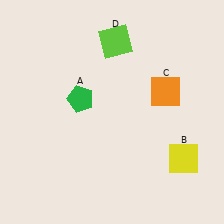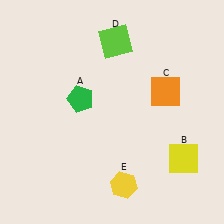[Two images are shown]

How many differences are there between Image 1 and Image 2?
There is 1 difference between the two images.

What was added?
A yellow hexagon (E) was added in Image 2.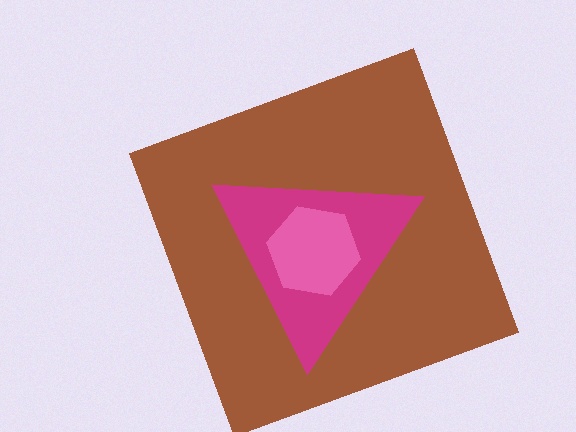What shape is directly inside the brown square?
The magenta triangle.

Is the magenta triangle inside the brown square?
Yes.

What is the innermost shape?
The pink hexagon.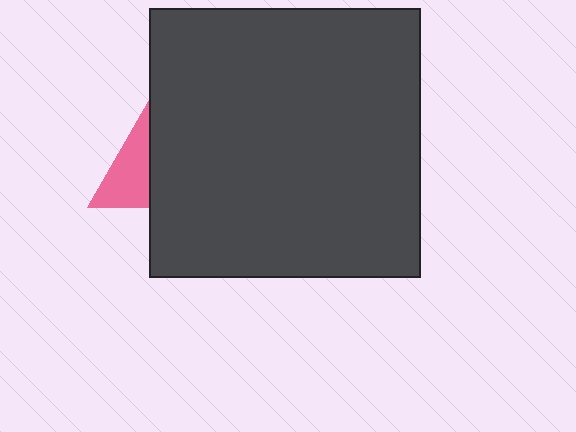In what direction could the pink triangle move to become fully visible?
The pink triangle could move left. That would shift it out from behind the dark gray rectangle entirely.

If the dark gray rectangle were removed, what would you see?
You would see the complete pink triangle.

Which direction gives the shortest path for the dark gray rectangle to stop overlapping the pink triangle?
Moving right gives the shortest separation.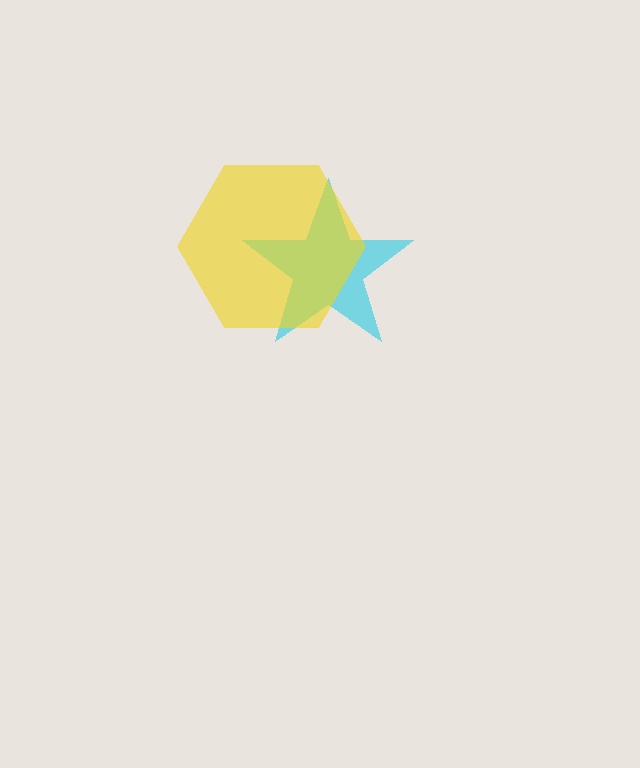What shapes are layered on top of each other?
The layered shapes are: a cyan star, a yellow hexagon.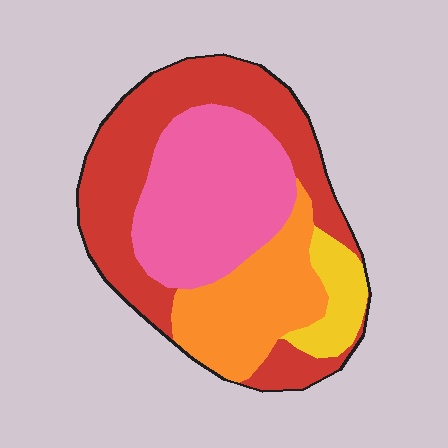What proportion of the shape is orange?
Orange covers about 20% of the shape.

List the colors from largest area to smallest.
From largest to smallest: red, pink, orange, yellow.